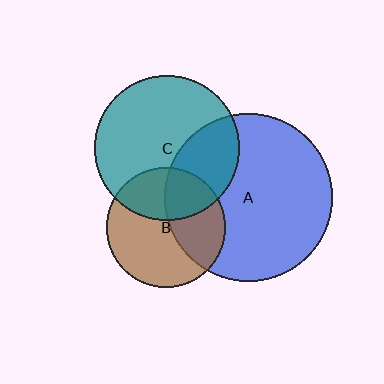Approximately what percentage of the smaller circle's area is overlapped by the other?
Approximately 30%.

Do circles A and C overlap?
Yes.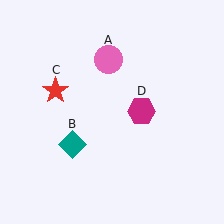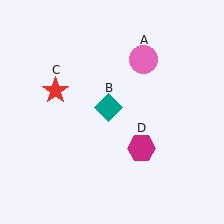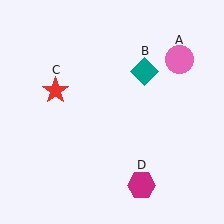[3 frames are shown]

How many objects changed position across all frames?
3 objects changed position: pink circle (object A), teal diamond (object B), magenta hexagon (object D).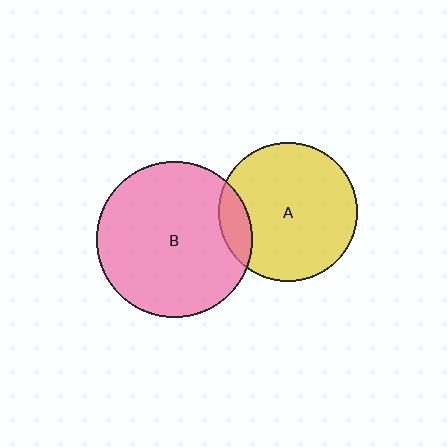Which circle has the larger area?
Circle B (pink).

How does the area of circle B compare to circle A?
Approximately 1.3 times.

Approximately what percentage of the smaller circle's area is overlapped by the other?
Approximately 15%.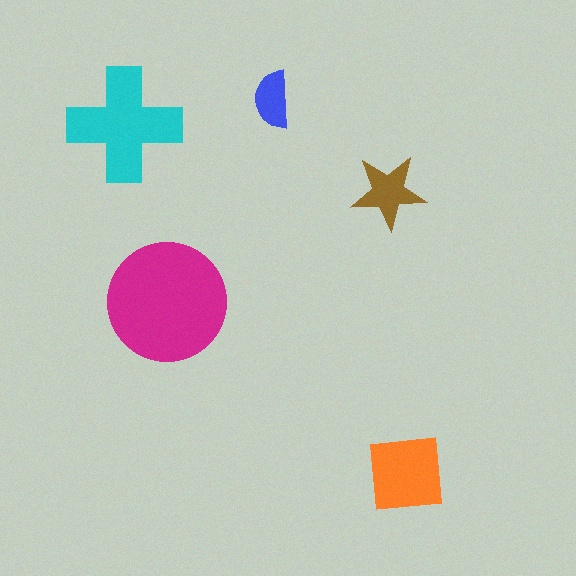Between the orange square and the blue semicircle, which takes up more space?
The orange square.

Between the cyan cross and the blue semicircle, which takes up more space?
The cyan cross.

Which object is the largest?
The magenta circle.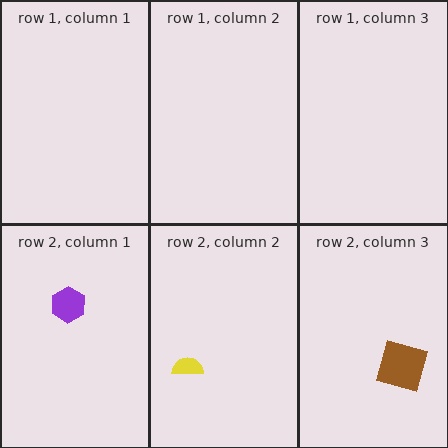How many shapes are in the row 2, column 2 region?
1.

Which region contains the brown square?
The row 2, column 3 region.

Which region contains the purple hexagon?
The row 2, column 1 region.